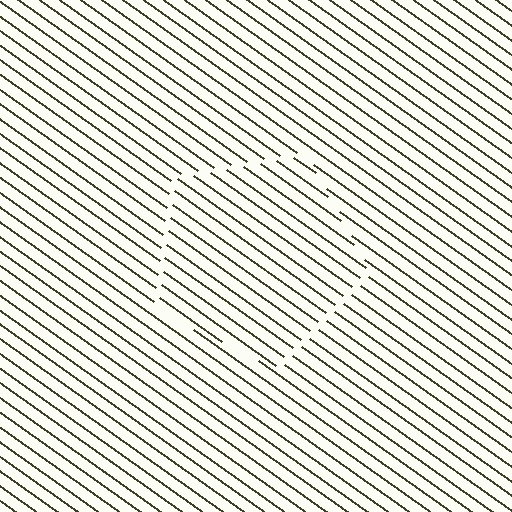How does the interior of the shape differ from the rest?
The interior of the shape contains the same grating, shifted by half a period — the contour is defined by the phase discontinuity where line-ends from the inner and outer gratings abut.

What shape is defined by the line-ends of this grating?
An illusory pentagon. The interior of the shape contains the same grating, shifted by half a period — the contour is defined by the phase discontinuity where line-ends from the inner and outer gratings abut.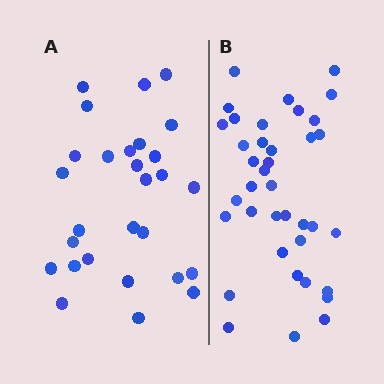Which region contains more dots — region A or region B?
Region B (the right region) has more dots.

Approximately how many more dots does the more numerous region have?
Region B has roughly 10 or so more dots than region A.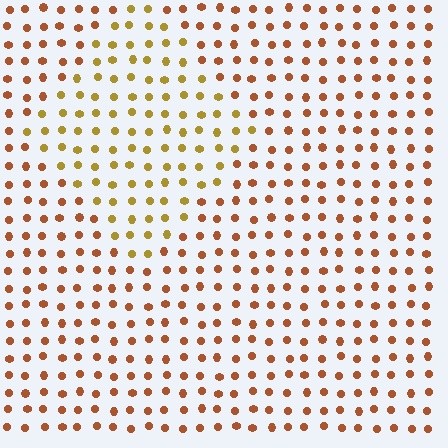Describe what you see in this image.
The image is filled with small brown elements in a uniform arrangement. A diamond-shaped region is visible where the elements are tinted to a slightly different hue, forming a subtle color boundary.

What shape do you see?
I see a diamond.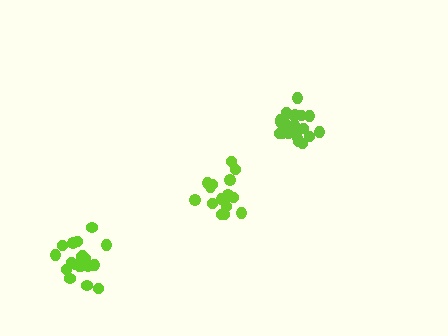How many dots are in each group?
Group 1: 21 dots, Group 2: 16 dots, Group 3: 21 dots (58 total).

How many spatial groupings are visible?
There are 3 spatial groupings.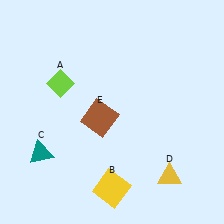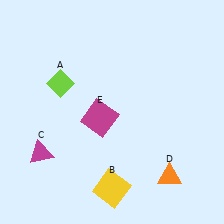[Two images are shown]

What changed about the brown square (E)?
In Image 1, E is brown. In Image 2, it changed to magenta.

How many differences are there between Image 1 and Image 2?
There are 3 differences between the two images.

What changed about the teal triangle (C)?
In Image 1, C is teal. In Image 2, it changed to magenta.